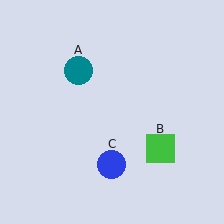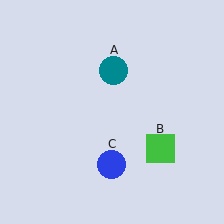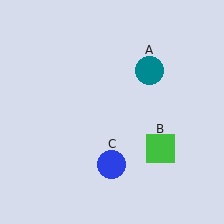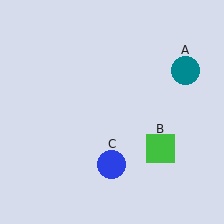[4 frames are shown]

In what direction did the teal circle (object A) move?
The teal circle (object A) moved right.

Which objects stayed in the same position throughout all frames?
Green square (object B) and blue circle (object C) remained stationary.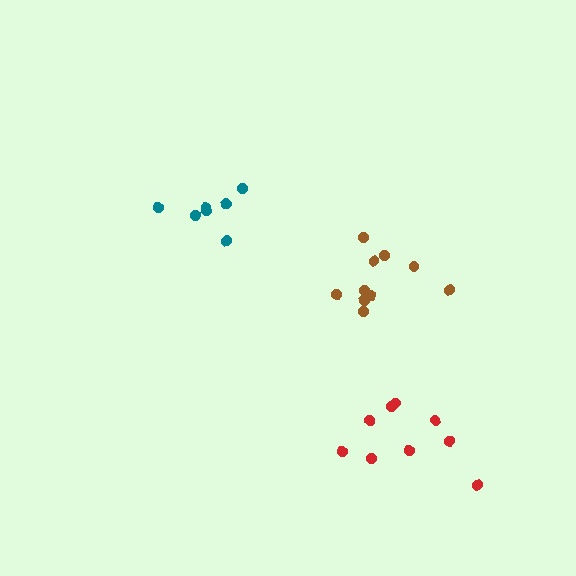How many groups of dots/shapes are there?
There are 3 groups.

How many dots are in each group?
Group 1: 10 dots, Group 2: 7 dots, Group 3: 9 dots (26 total).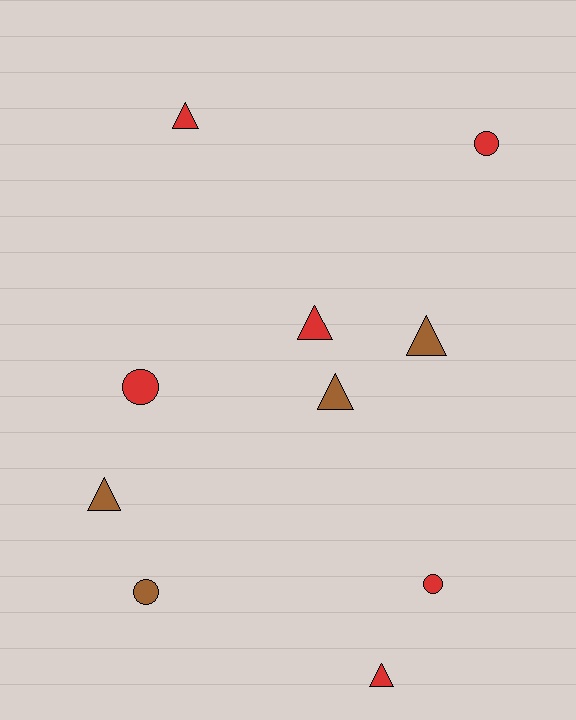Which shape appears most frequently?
Triangle, with 6 objects.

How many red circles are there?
There are 3 red circles.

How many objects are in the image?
There are 10 objects.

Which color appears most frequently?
Red, with 6 objects.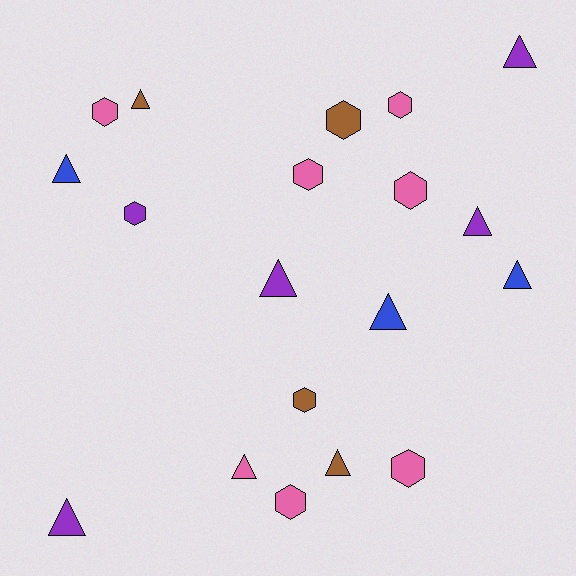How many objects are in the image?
There are 19 objects.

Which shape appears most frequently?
Triangle, with 10 objects.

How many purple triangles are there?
There are 4 purple triangles.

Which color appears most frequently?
Pink, with 7 objects.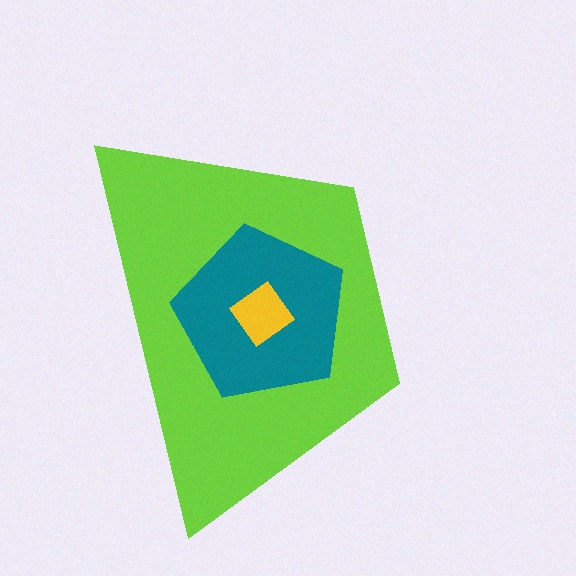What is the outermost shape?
The lime trapezoid.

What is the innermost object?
The yellow diamond.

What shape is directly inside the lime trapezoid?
The teal pentagon.